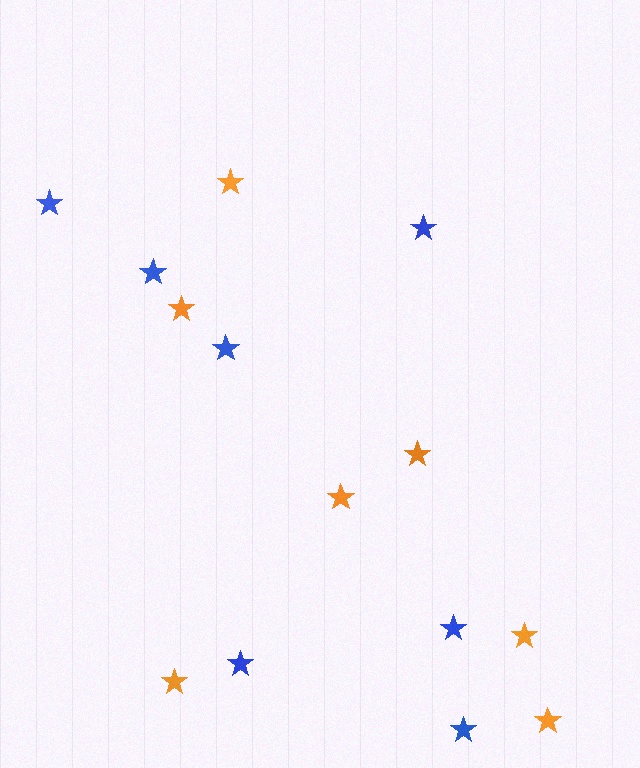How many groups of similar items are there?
There are 2 groups: one group of orange stars (7) and one group of blue stars (7).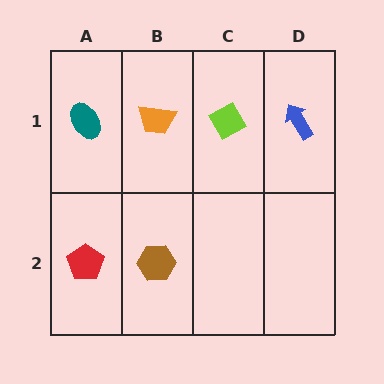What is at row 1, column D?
A blue arrow.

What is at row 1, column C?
A lime diamond.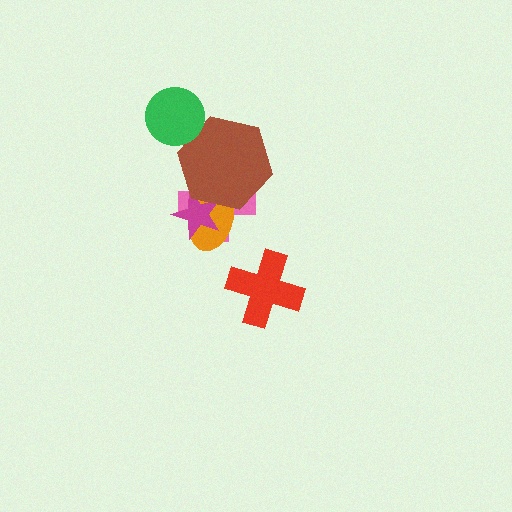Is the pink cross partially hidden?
Yes, it is partially covered by another shape.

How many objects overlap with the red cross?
0 objects overlap with the red cross.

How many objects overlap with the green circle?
1 object overlaps with the green circle.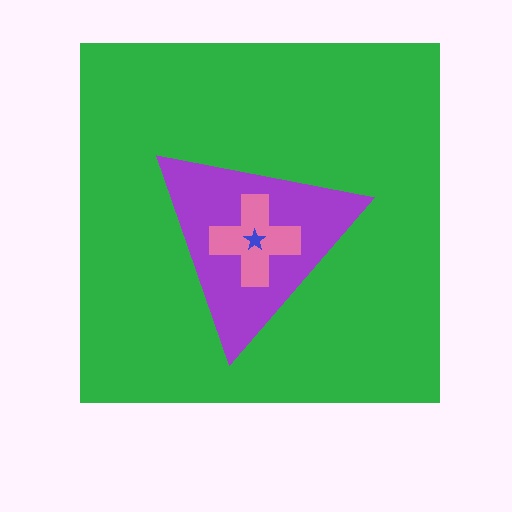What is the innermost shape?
The blue star.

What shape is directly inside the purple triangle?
The pink cross.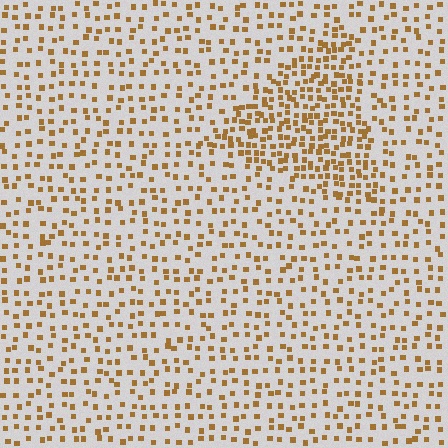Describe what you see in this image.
The image contains small brown elements arranged at two different densities. A triangle-shaped region is visible where the elements are more densely packed than the surrounding area.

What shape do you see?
I see a triangle.